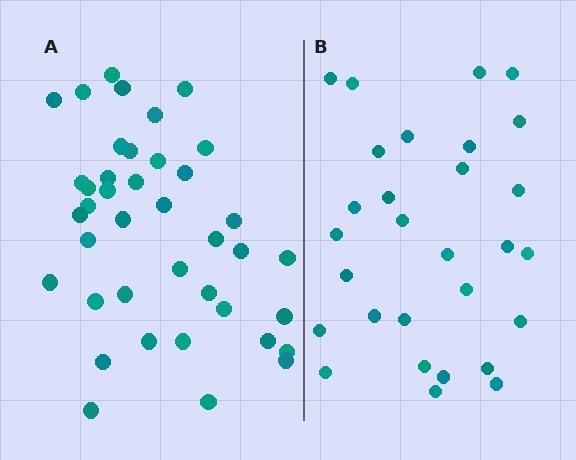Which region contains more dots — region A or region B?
Region A (the left region) has more dots.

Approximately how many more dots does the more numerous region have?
Region A has roughly 12 or so more dots than region B.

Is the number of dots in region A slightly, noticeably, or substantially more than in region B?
Region A has noticeably more, but not dramatically so. The ratio is roughly 1.4 to 1.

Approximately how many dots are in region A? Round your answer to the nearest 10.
About 40 dots.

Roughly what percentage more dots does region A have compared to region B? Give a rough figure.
About 40% more.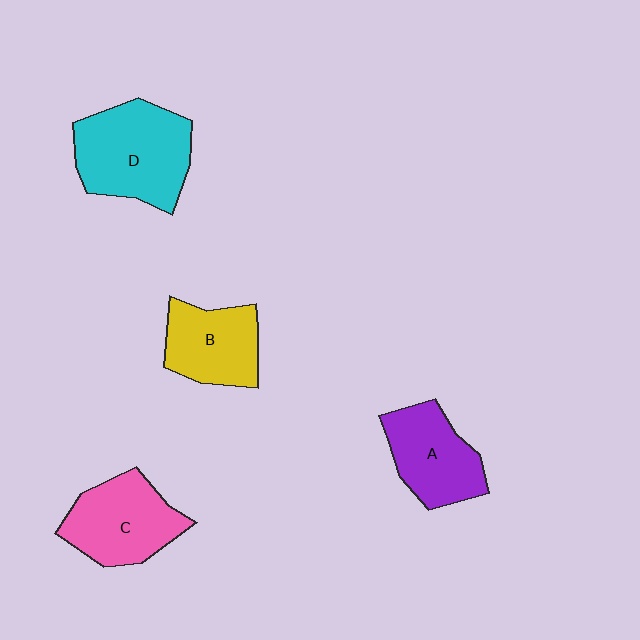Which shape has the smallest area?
Shape B (yellow).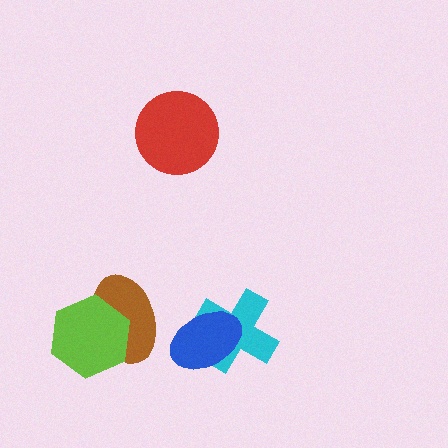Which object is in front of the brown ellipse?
The lime hexagon is in front of the brown ellipse.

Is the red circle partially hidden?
No, no other shape covers it.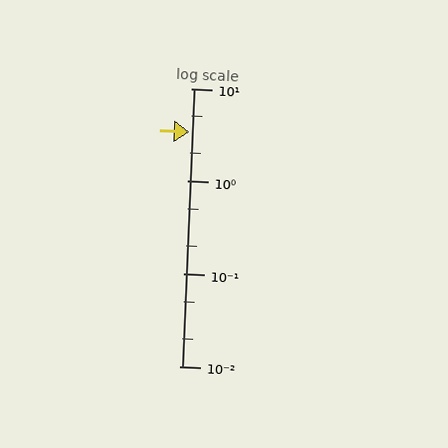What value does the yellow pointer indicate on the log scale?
The pointer indicates approximately 3.4.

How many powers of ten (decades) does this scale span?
The scale spans 3 decades, from 0.01 to 10.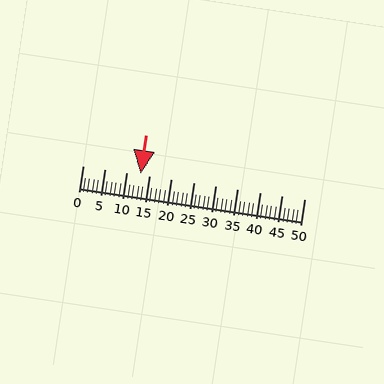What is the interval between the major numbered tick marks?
The major tick marks are spaced 5 units apart.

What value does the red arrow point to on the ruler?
The red arrow points to approximately 13.